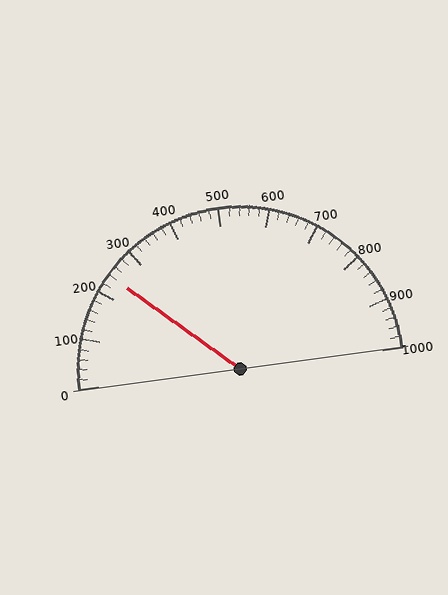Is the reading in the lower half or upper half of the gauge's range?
The reading is in the lower half of the range (0 to 1000).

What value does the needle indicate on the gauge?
The needle indicates approximately 240.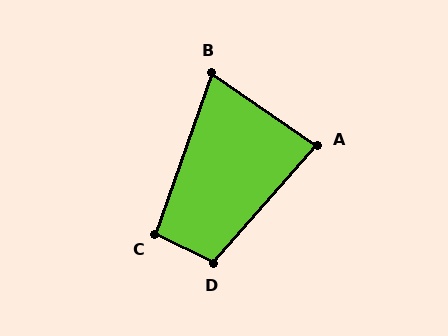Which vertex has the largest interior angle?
D, at approximately 105 degrees.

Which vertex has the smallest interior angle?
B, at approximately 75 degrees.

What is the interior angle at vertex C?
Approximately 97 degrees (obtuse).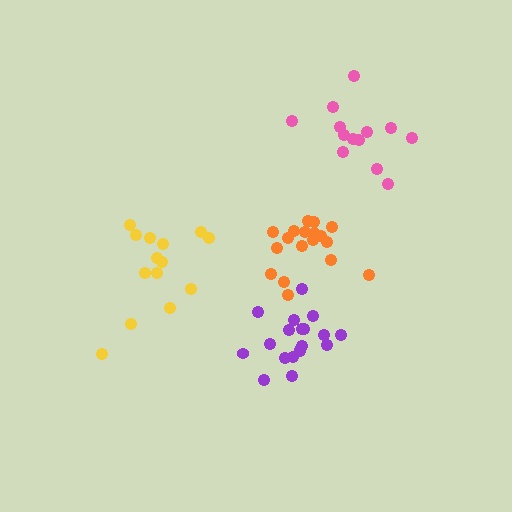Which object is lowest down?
The purple cluster is bottommost.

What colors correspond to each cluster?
The clusters are colored: orange, yellow, purple, pink.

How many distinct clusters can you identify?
There are 4 distinct clusters.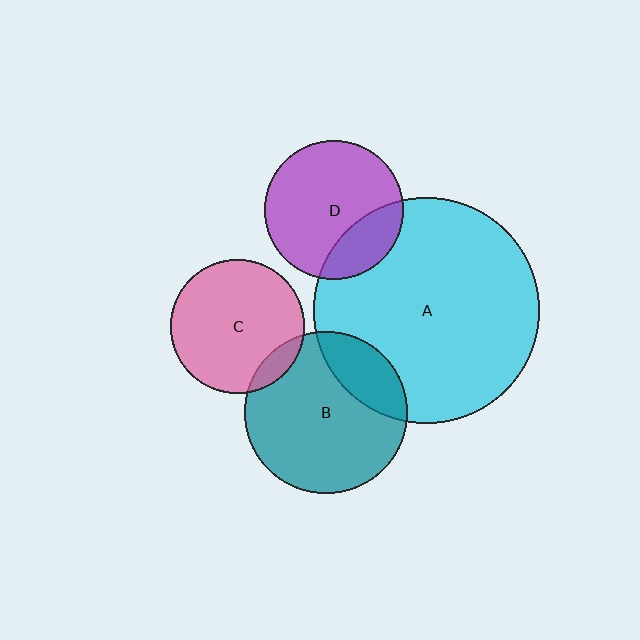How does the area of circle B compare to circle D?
Approximately 1.4 times.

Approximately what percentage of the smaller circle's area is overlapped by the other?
Approximately 20%.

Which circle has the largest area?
Circle A (cyan).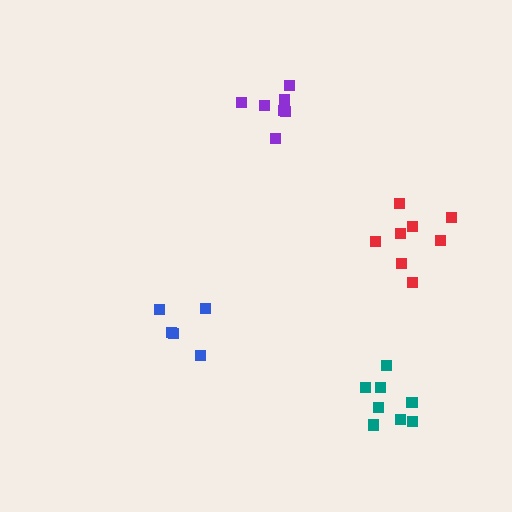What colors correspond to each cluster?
The clusters are colored: blue, purple, red, teal.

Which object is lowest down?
The teal cluster is bottommost.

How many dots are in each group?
Group 1: 5 dots, Group 2: 8 dots, Group 3: 8 dots, Group 4: 9 dots (30 total).